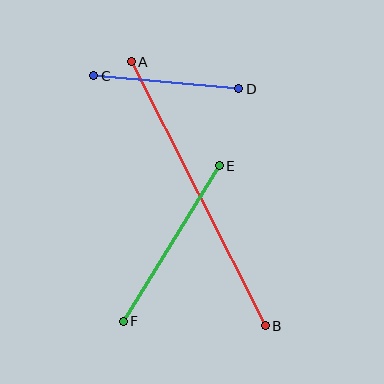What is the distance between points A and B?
The distance is approximately 296 pixels.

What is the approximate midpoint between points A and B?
The midpoint is at approximately (198, 194) pixels.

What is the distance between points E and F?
The distance is approximately 183 pixels.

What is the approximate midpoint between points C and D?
The midpoint is at approximately (166, 82) pixels.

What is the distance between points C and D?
The distance is approximately 146 pixels.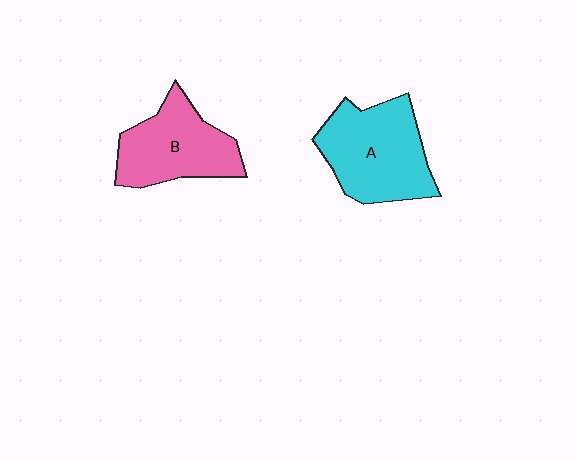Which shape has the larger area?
Shape A (cyan).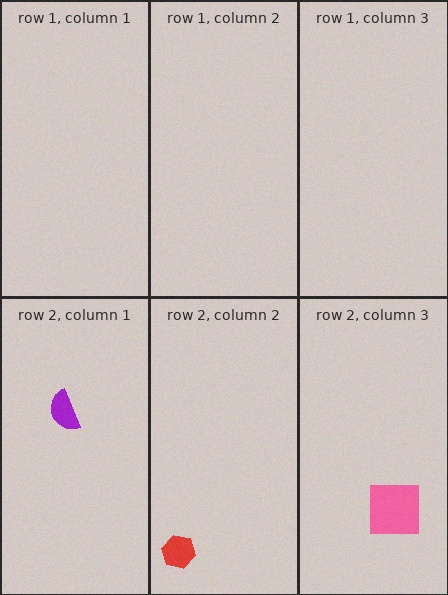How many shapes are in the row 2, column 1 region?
1.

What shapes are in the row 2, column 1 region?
The purple semicircle.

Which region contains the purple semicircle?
The row 2, column 1 region.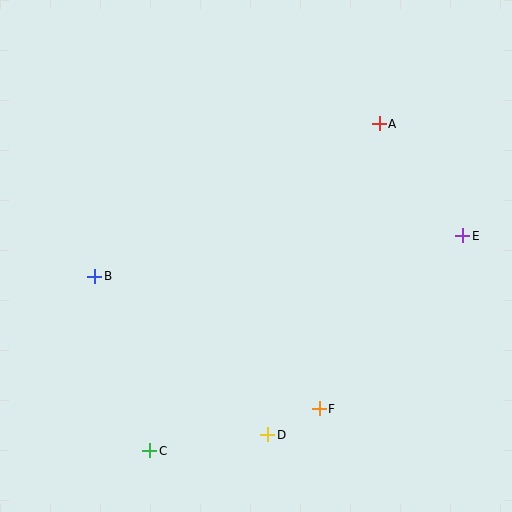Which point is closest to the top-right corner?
Point A is closest to the top-right corner.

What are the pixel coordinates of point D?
Point D is at (268, 435).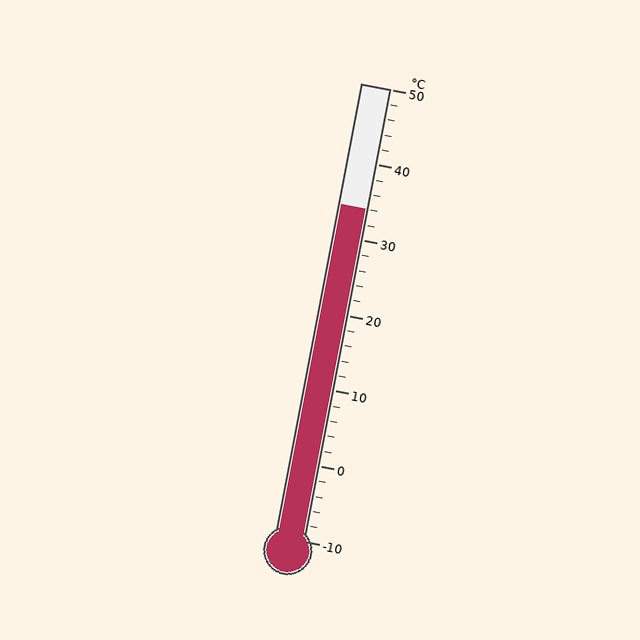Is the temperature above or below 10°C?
The temperature is above 10°C.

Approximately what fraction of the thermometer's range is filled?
The thermometer is filled to approximately 75% of its range.